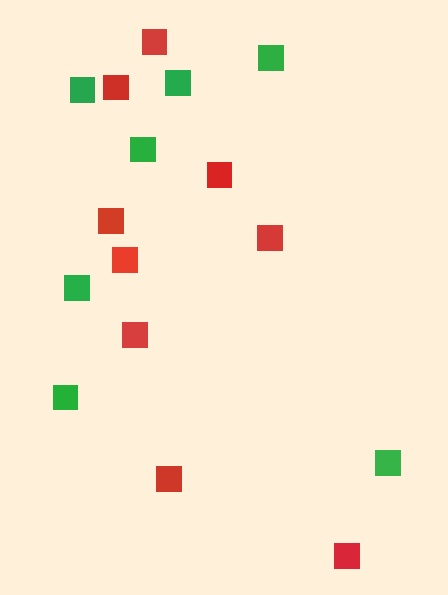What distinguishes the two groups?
There are 2 groups: one group of red squares (9) and one group of green squares (7).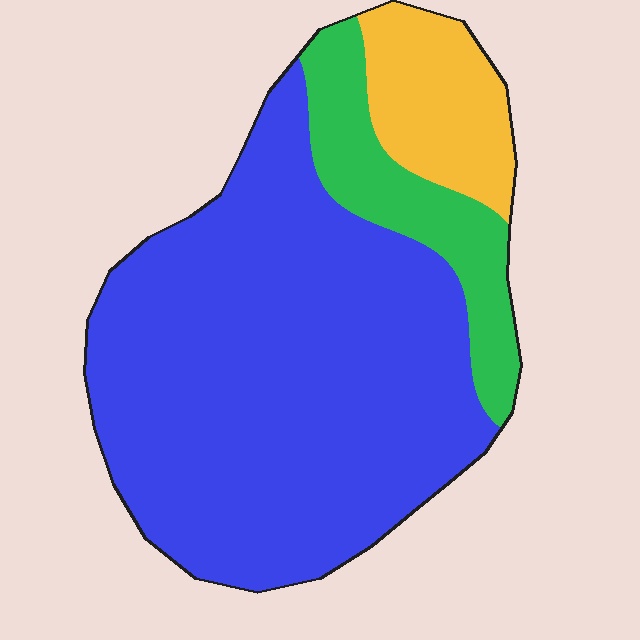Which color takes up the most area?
Blue, at roughly 70%.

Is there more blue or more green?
Blue.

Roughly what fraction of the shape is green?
Green takes up about one sixth (1/6) of the shape.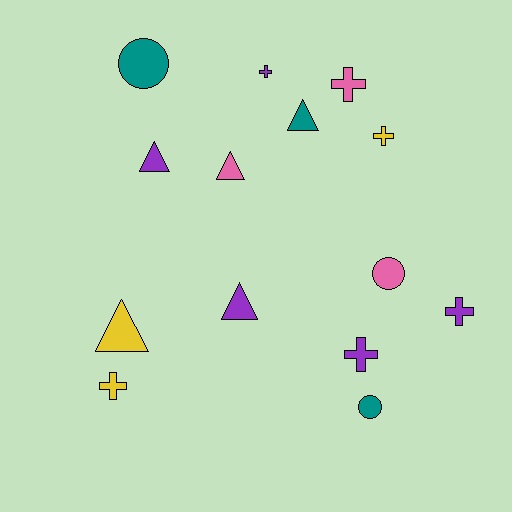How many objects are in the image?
There are 14 objects.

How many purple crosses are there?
There are 3 purple crosses.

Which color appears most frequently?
Purple, with 5 objects.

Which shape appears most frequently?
Cross, with 6 objects.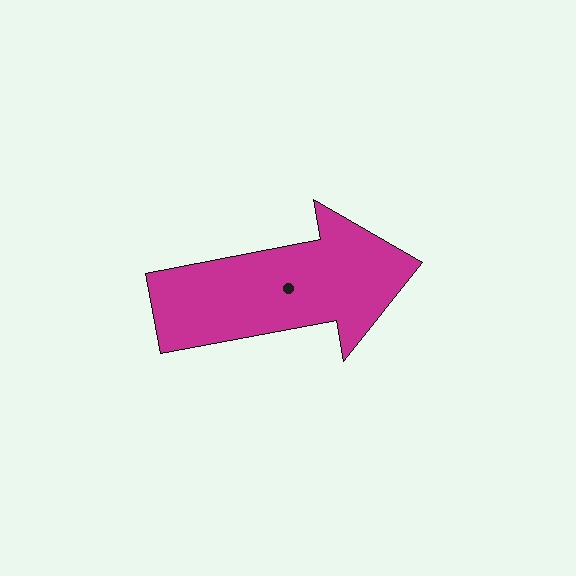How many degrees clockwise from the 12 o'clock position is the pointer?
Approximately 79 degrees.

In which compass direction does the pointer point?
East.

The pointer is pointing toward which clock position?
Roughly 3 o'clock.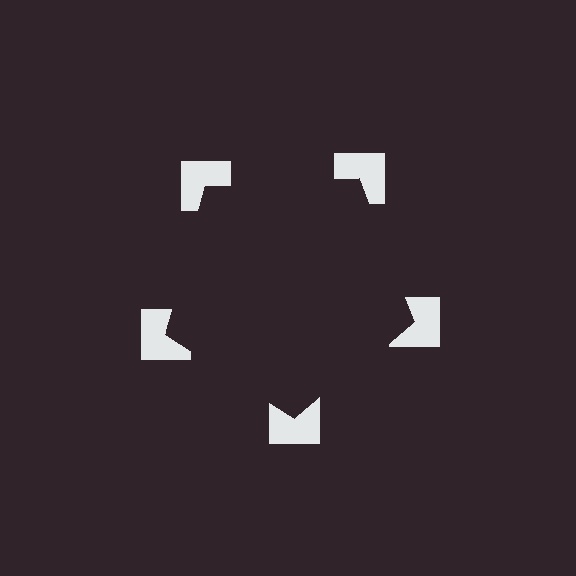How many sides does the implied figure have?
5 sides.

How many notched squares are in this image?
There are 5 — one at each vertex of the illusory pentagon.